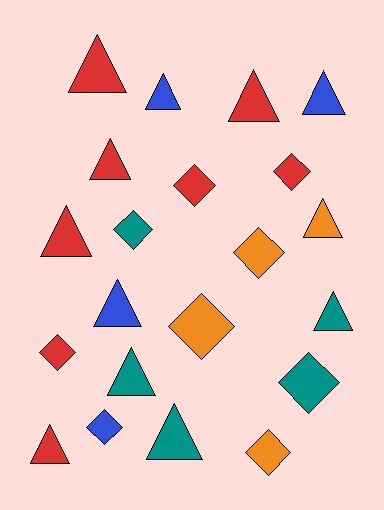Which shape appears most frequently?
Triangle, with 12 objects.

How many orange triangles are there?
There is 1 orange triangle.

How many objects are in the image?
There are 21 objects.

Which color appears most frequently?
Red, with 8 objects.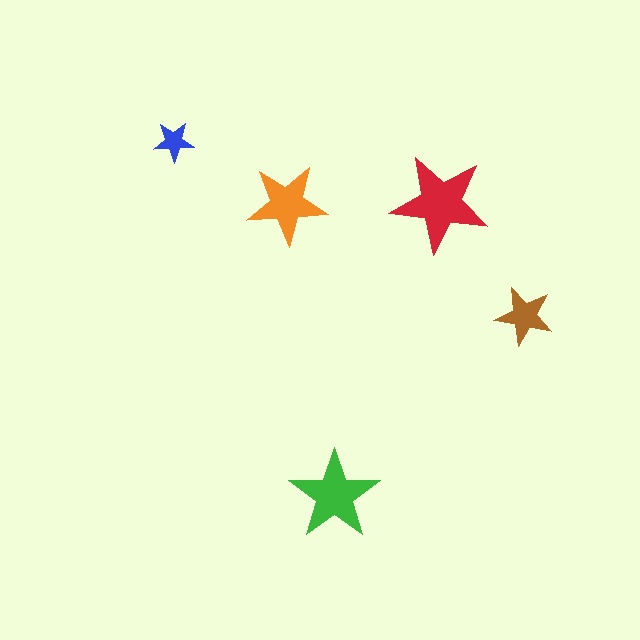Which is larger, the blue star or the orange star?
The orange one.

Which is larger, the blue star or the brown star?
The brown one.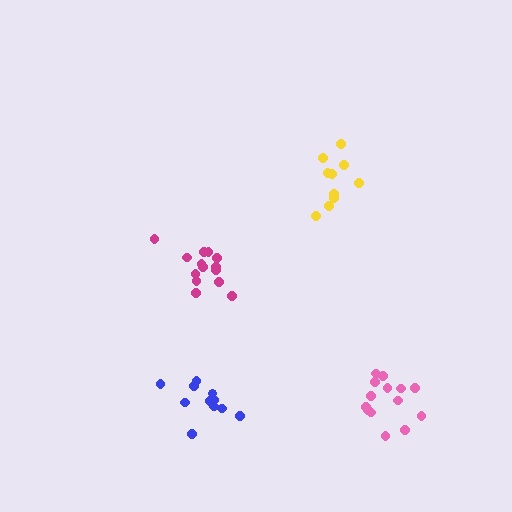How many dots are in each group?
Group 1: 14 dots, Group 2: 10 dots, Group 3: 14 dots, Group 4: 11 dots (49 total).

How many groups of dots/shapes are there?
There are 4 groups.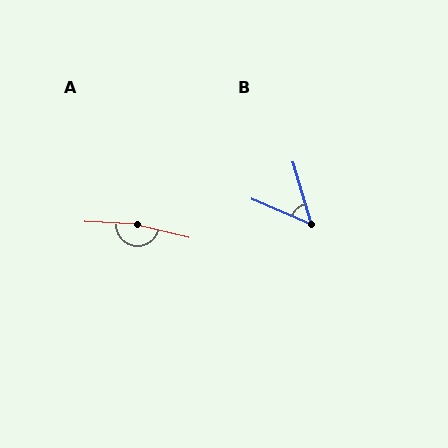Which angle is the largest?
A, at approximately 168 degrees.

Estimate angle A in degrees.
Approximately 168 degrees.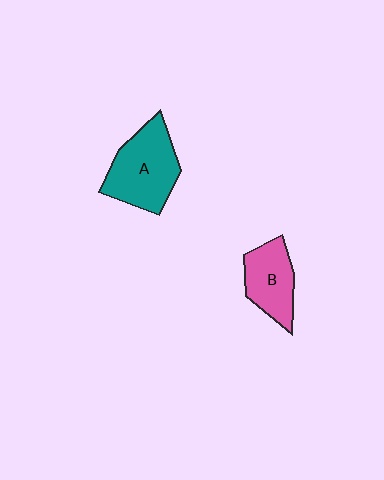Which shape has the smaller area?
Shape B (pink).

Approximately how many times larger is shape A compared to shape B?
Approximately 1.4 times.